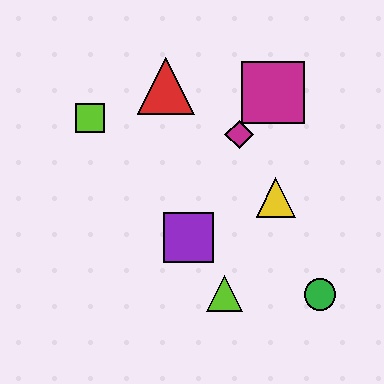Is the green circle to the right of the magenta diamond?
Yes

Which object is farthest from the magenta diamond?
The green circle is farthest from the magenta diamond.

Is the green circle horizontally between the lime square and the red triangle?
No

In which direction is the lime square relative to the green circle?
The lime square is to the left of the green circle.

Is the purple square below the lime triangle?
No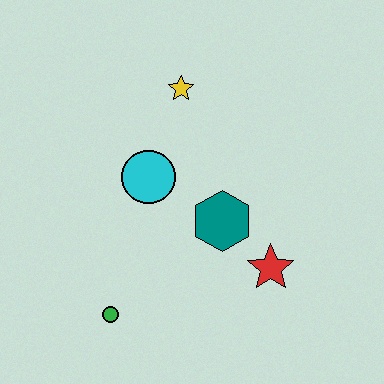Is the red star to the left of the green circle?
No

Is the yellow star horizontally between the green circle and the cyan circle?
No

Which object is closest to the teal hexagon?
The red star is closest to the teal hexagon.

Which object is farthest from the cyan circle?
The red star is farthest from the cyan circle.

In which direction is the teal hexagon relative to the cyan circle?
The teal hexagon is to the right of the cyan circle.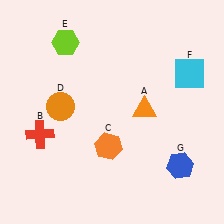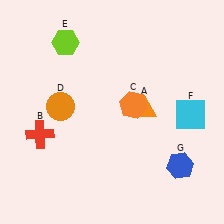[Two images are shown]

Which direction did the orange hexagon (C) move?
The orange hexagon (C) moved up.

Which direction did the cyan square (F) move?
The cyan square (F) moved down.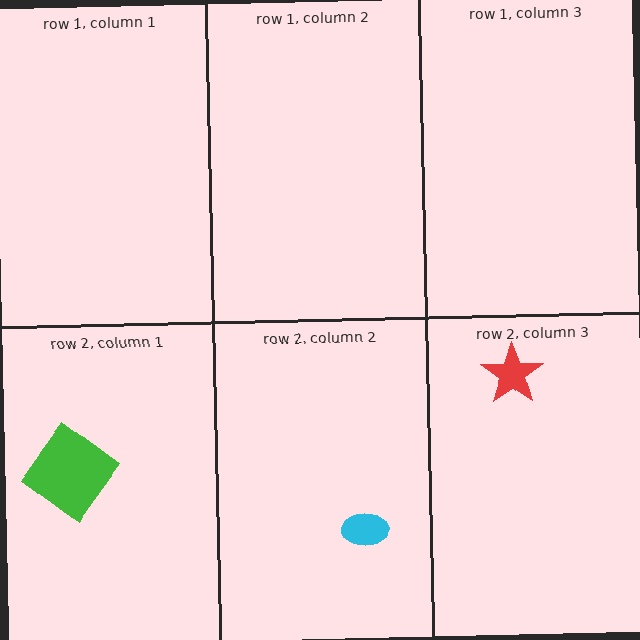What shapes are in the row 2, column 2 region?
The cyan ellipse.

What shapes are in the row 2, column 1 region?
The green diamond.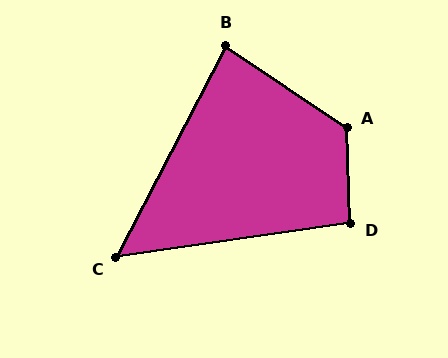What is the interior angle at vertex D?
Approximately 97 degrees (obtuse).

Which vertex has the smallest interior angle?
C, at approximately 54 degrees.